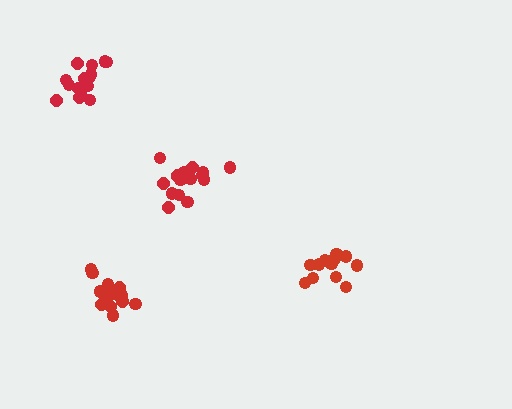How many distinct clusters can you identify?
There are 4 distinct clusters.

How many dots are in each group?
Group 1: 12 dots, Group 2: 15 dots, Group 3: 18 dots, Group 4: 18 dots (63 total).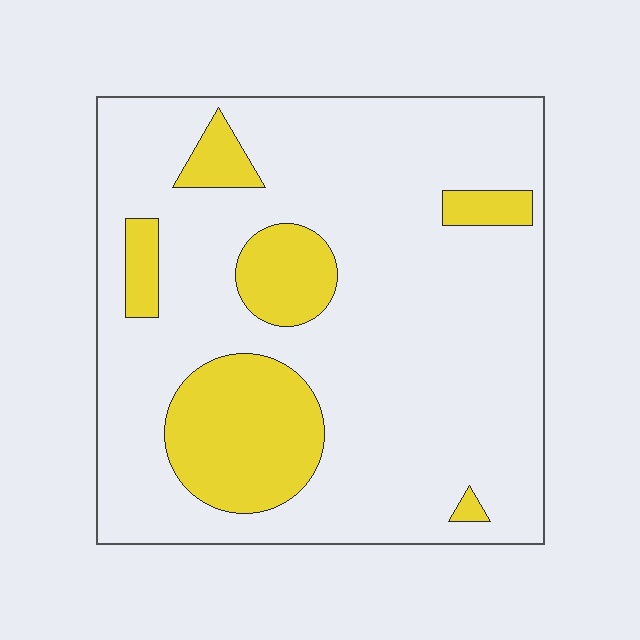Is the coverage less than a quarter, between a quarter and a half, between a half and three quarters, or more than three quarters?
Less than a quarter.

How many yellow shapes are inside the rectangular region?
6.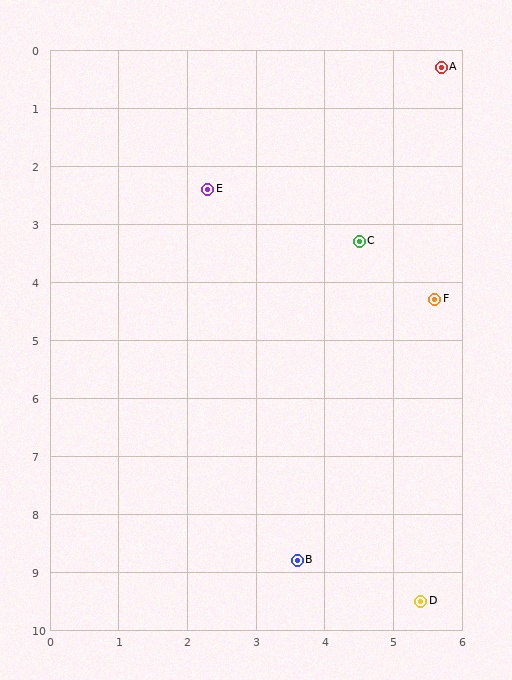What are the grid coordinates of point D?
Point D is at approximately (5.4, 9.5).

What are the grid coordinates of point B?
Point B is at approximately (3.6, 8.8).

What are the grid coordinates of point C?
Point C is at approximately (4.5, 3.3).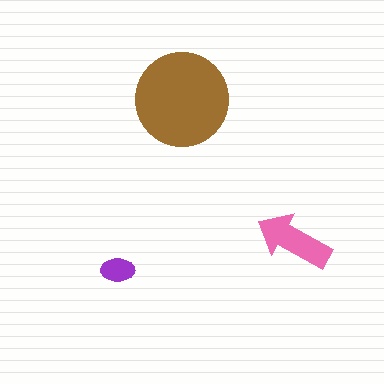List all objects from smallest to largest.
The purple ellipse, the pink arrow, the brown circle.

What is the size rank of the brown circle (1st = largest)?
1st.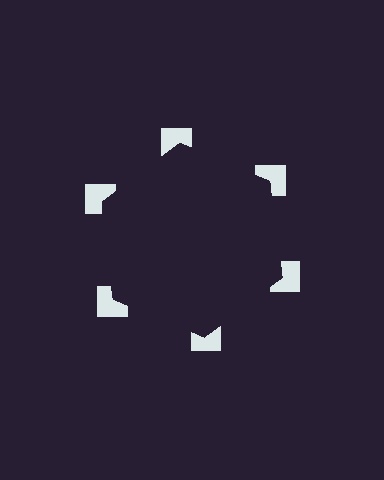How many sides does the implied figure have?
6 sides.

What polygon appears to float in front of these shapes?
An illusory hexagon — its edges are inferred from the aligned wedge cuts in the notched squares, not physically drawn.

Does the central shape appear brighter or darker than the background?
It typically appears slightly darker than the background, even though no actual brightness change is drawn.